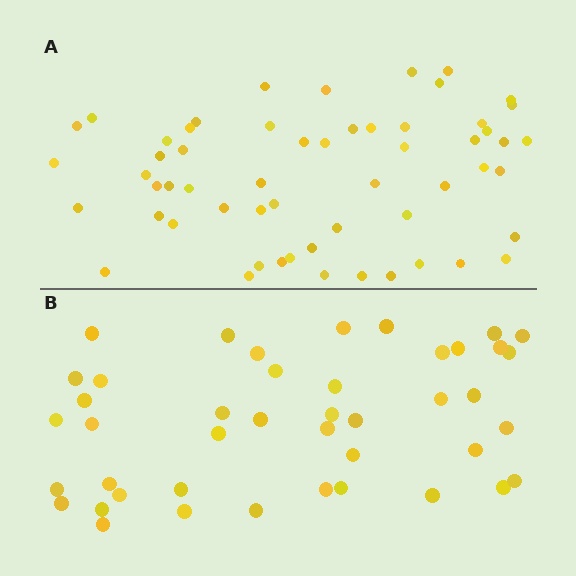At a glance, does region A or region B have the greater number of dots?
Region A (the top region) has more dots.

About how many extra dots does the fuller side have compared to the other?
Region A has approximately 15 more dots than region B.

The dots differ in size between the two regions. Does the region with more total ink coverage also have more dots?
No. Region B has more total ink coverage because its dots are larger, but region A actually contains more individual dots. Total area can be misleading — the number of items is what matters here.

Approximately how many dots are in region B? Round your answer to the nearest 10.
About 40 dots. (The exact count is 43, which rounds to 40.)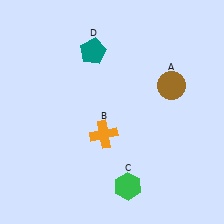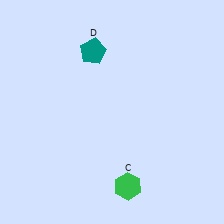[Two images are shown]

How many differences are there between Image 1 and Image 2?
There are 2 differences between the two images.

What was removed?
The orange cross (B), the brown circle (A) were removed in Image 2.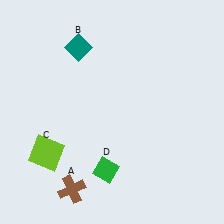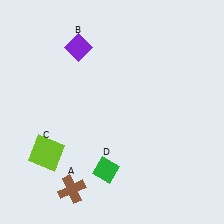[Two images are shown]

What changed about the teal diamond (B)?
In Image 1, B is teal. In Image 2, it changed to purple.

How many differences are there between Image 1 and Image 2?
There is 1 difference between the two images.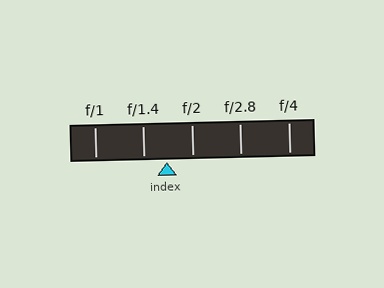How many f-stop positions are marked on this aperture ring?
There are 5 f-stop positions marked.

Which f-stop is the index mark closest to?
The index mark is closest to f/1.4.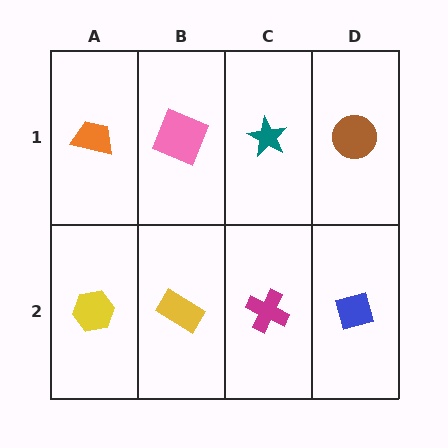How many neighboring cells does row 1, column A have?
2.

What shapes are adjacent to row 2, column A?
An orange trapezoid (row 1, column A), a yellow rectangle (row 2, column B).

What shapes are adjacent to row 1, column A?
A yellow hexagon (row 2, column A), a pink square (row 1, column B).